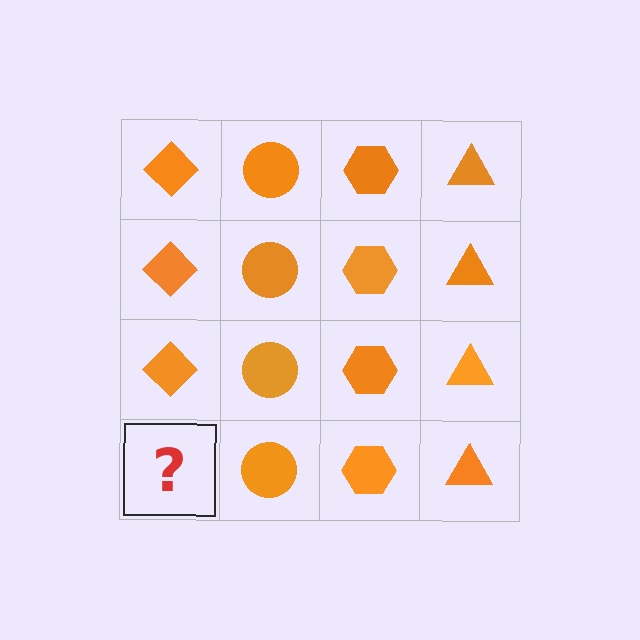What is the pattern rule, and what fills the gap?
The rule is that each column has a consistent shape. The gap should be filled with an orange diamond.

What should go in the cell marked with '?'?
The missing cell should contain an orange diamond.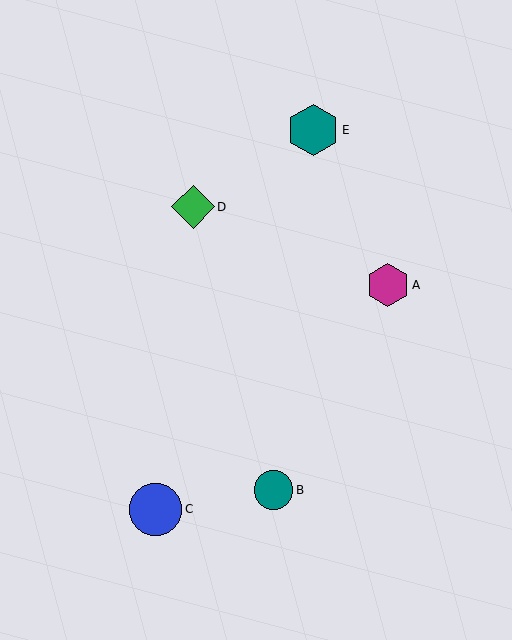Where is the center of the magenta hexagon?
The center of the magenta hexagon is at (388, 285).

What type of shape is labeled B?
Shape B is a teal circle.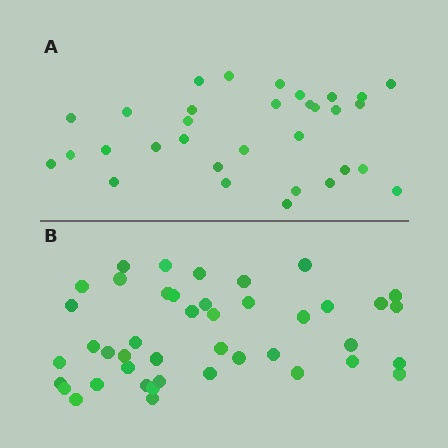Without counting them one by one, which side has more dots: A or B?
Region B (the bottom region) has more dots.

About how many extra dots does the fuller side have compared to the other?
Region B has roughly 12 or so more dots than region A.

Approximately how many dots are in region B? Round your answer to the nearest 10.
About 40 dots. (The exact count is 43, which rounds to 40.)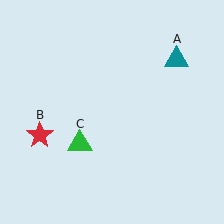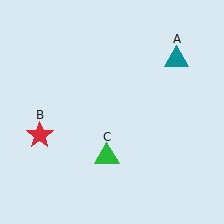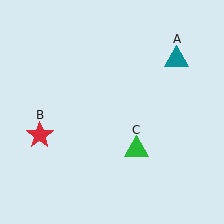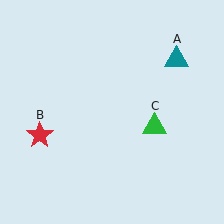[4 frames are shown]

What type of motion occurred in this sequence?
The green triangle (object C) rotated counterclockwise around the center of the scene.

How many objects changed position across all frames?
1 object changed position: green triangle (object C).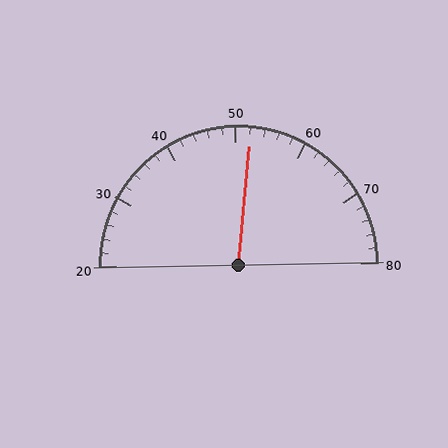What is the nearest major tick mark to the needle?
The nearest major tick mark is 50.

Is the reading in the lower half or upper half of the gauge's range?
The reading is in the upper half of the range (20 to 80).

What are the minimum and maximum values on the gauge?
The gauge ranges from 20 to 80.